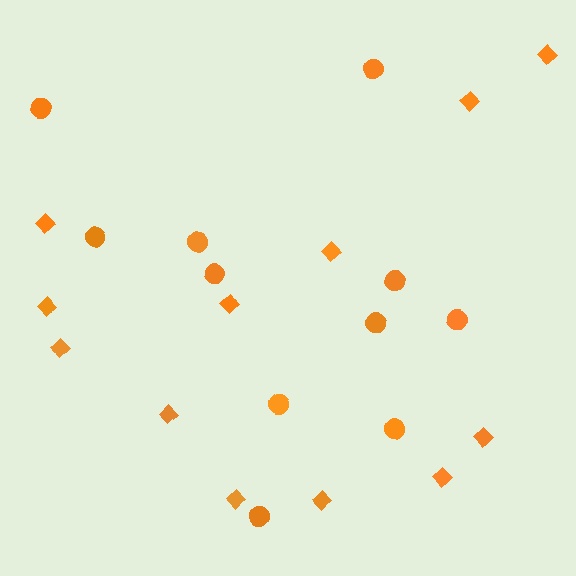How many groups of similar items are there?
There are 2 groups: one group of diamonds (12) and one group of circles (11).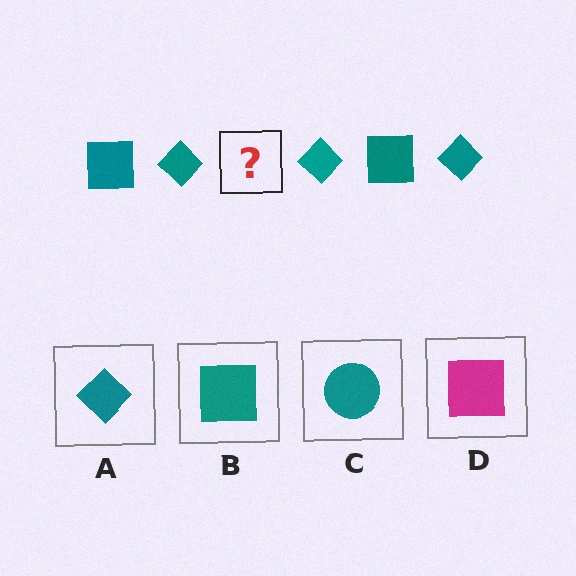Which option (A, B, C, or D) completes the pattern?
B.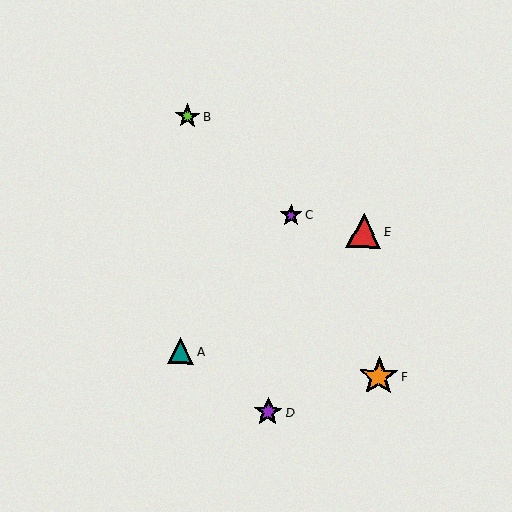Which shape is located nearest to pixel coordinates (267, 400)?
The purple star (labeled D) at (268, 412) is nearest to that location.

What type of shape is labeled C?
Shape C is a purple star.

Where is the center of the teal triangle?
The center of the teal triangle is at (181, 351).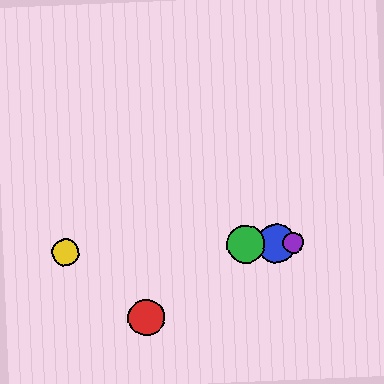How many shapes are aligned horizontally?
4 shapes (the blue circle, the green circle, the yellow circle, the purple circle) are aligned horizontally.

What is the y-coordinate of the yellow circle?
The yellow circle is at y≈252.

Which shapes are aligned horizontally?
The blue circle, the green circle, the yellow circle, the purple circle are aligned horizontally.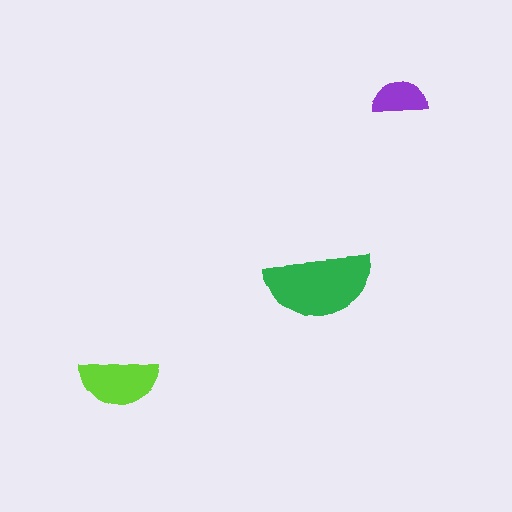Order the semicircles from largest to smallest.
the green one, the lime one, the purple one.